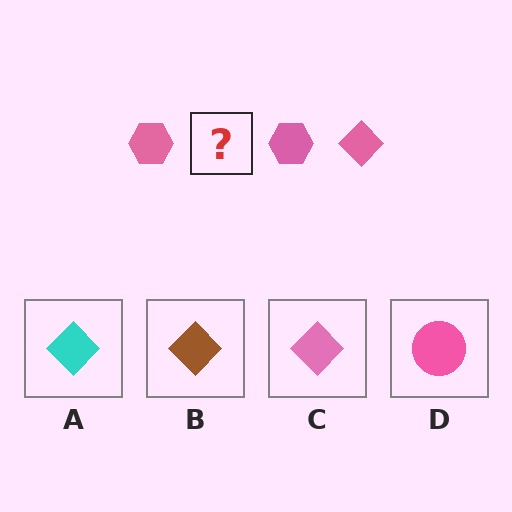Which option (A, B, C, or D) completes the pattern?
C.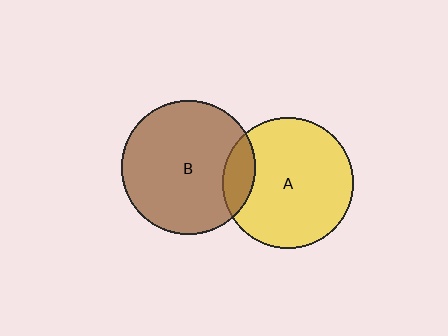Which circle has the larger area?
Circle B (brown).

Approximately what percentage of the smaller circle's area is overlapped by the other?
Approximately 15%.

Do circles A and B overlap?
Yes.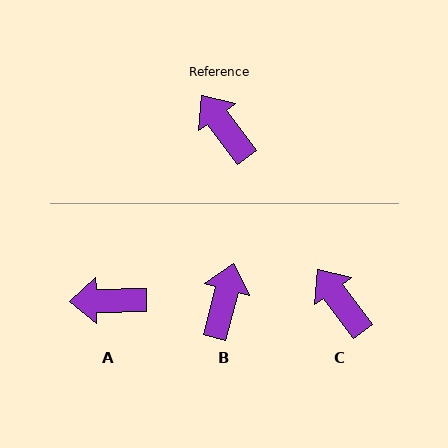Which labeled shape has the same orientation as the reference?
C.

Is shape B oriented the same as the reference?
No, it is off by about 51 degrees.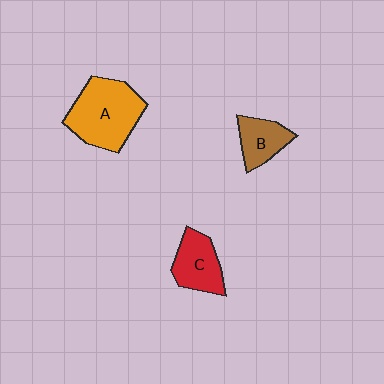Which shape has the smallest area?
Shape B (brown).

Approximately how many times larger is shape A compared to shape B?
Approximately 2.1 times.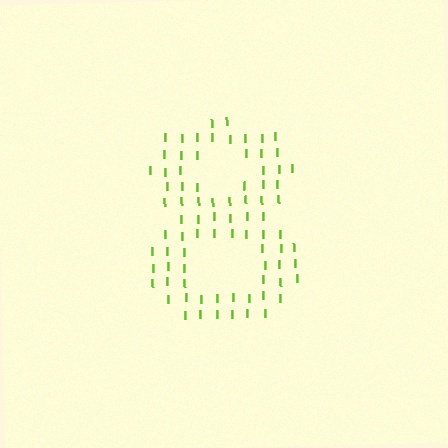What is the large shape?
The large shape is the digit 8.